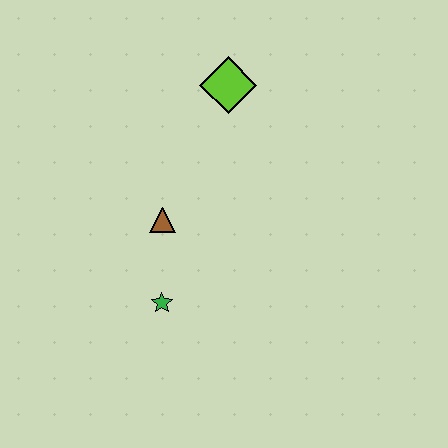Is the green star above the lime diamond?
No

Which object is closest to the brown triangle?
The green star is closest to the brown triangle.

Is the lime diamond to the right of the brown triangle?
Yes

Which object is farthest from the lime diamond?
The green star is farthest from the lime diamond.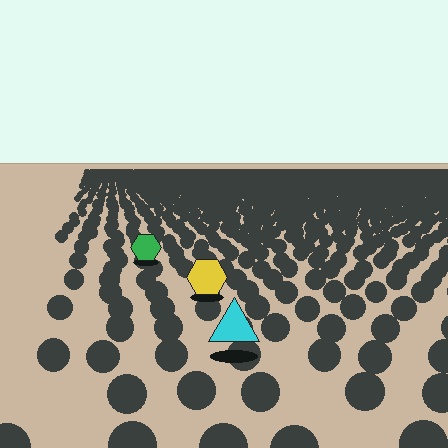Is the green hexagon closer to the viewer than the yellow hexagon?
No. The yellow hexagon is closer — you can tell from the texture gradient: the ground texture is coarser near it.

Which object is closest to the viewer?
The cyan triangle is closest. The texture marks near it are larger and more spread out.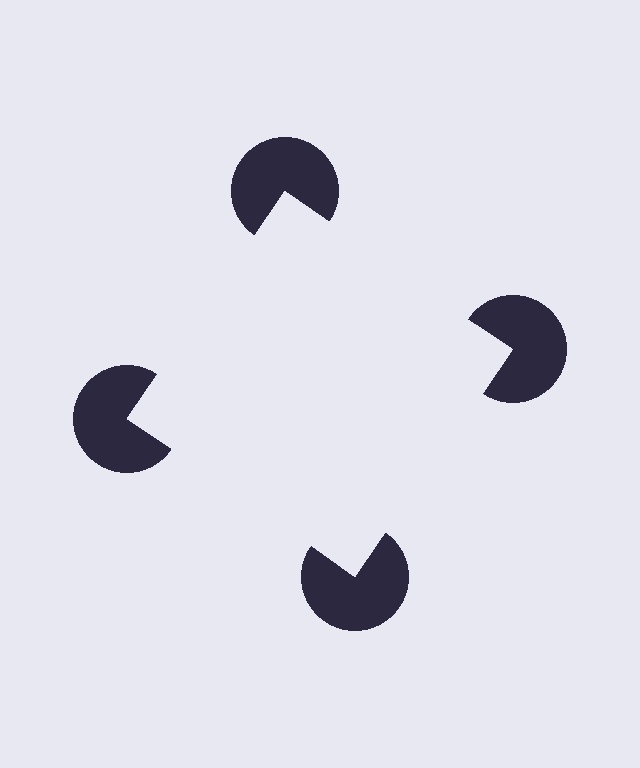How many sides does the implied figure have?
4 sides.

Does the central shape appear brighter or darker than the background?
It typically appears slightly brighter than the background, even though no actual brightness change is drawn.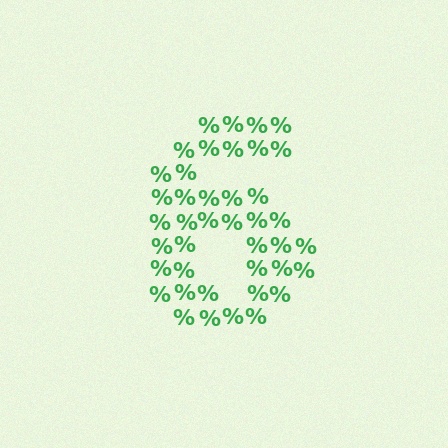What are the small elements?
The small elements are percent signs.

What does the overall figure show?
The overall figure shows the digit 6.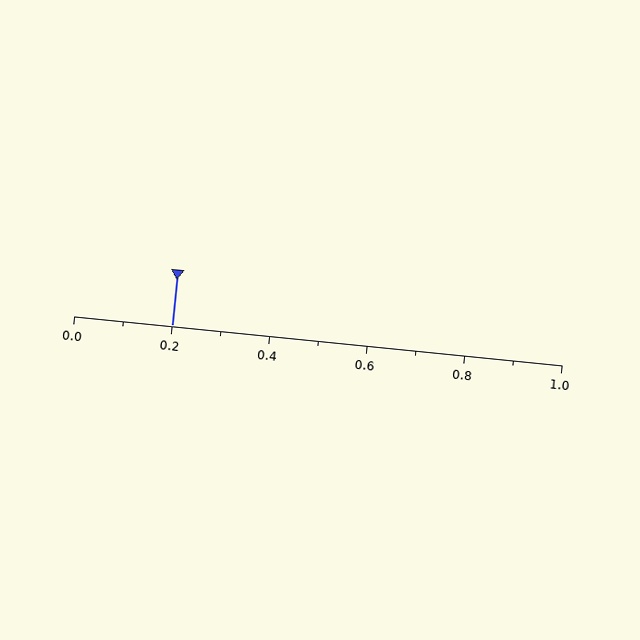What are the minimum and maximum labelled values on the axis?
The axis runs from 0.0 to 1.0.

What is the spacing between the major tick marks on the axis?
The major ticks are spaced 0.2 apart.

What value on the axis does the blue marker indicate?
The marker indicates approximately 0.2.